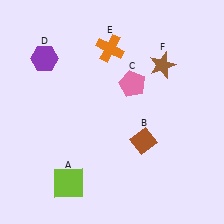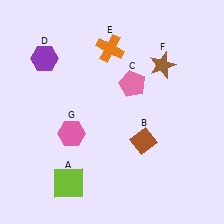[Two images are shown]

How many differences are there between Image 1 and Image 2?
There is 1 difference between the two images.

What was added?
A pink hexagon (G) was added in Image 2.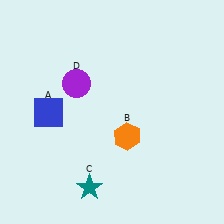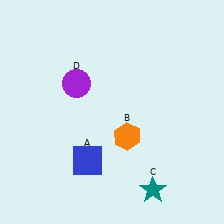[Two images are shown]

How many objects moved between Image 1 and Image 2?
2 objects moved between the two images.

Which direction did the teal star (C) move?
The teal star (C) moved right.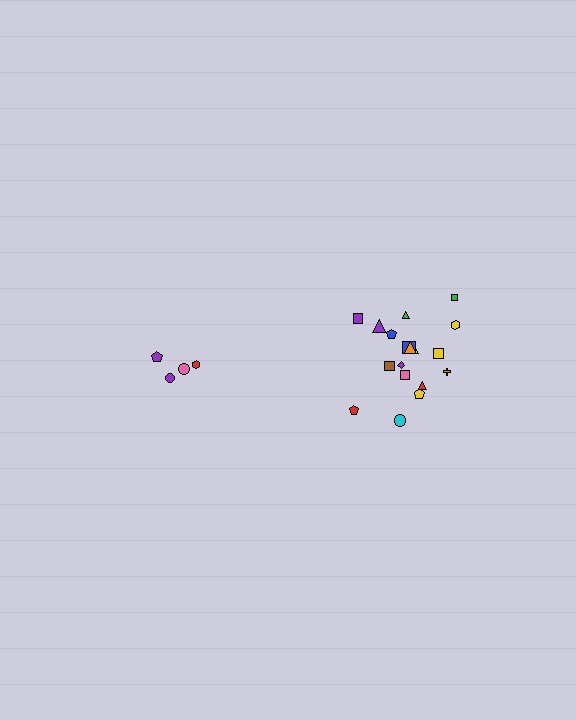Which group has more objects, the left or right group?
The right group.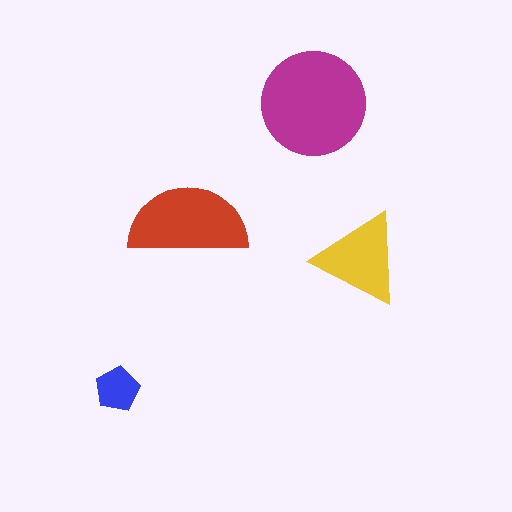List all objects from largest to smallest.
The magenta circle, the red semicircle, the yellow triangle, the blue pentagon.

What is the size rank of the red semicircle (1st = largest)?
2nd.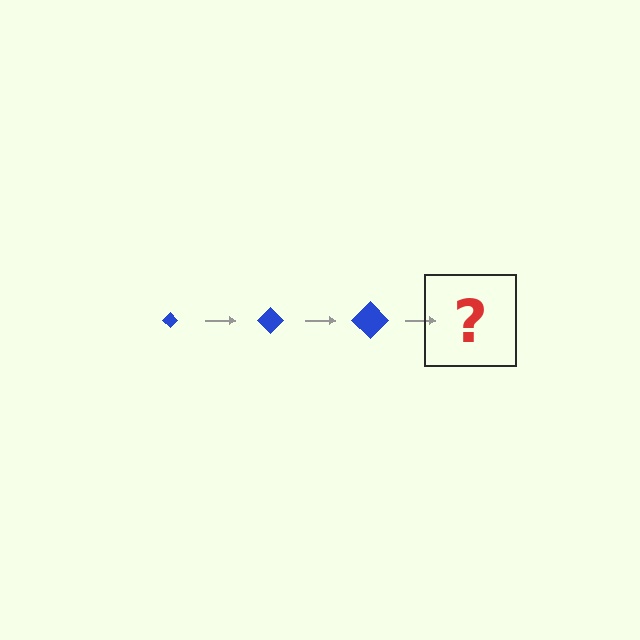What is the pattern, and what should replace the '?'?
The pattern is that the diamond gets progressively larger each step. The '?' should be a blue diamond, larger than the previous one.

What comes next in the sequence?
The next element should be a blue diamond, larger than the previous one.